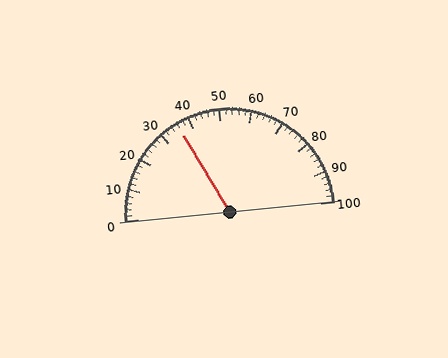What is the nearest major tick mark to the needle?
The nearest major tick mark is 40.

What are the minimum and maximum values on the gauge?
The gauge ranges from 0 to 100.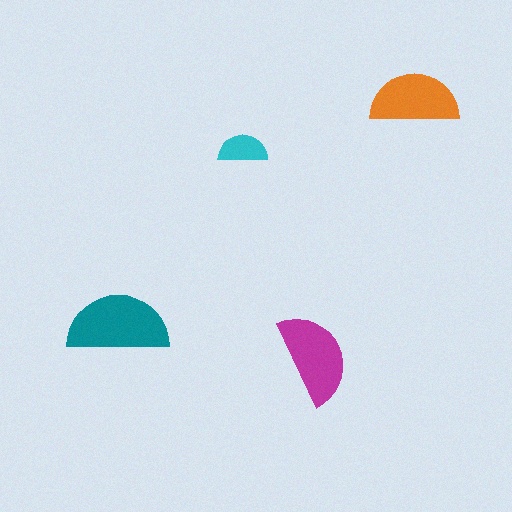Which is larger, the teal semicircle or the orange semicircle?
The teal one.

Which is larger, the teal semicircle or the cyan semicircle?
The teal one.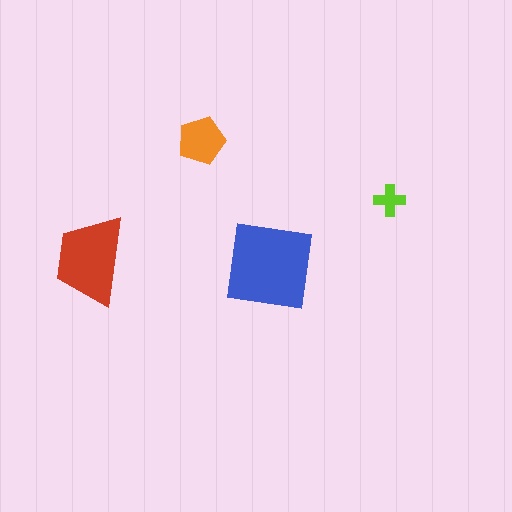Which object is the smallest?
The lime cross.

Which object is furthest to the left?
The red trapezoid is leftmost.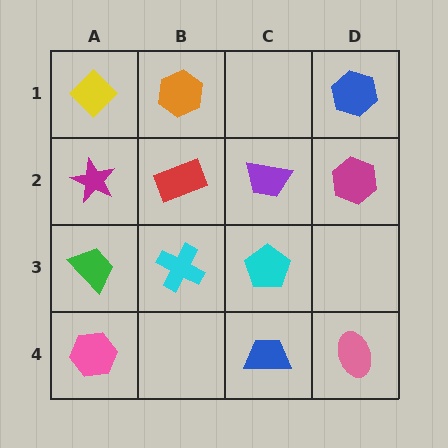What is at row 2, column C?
A purple trapezoid.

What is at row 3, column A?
A green trapezoid.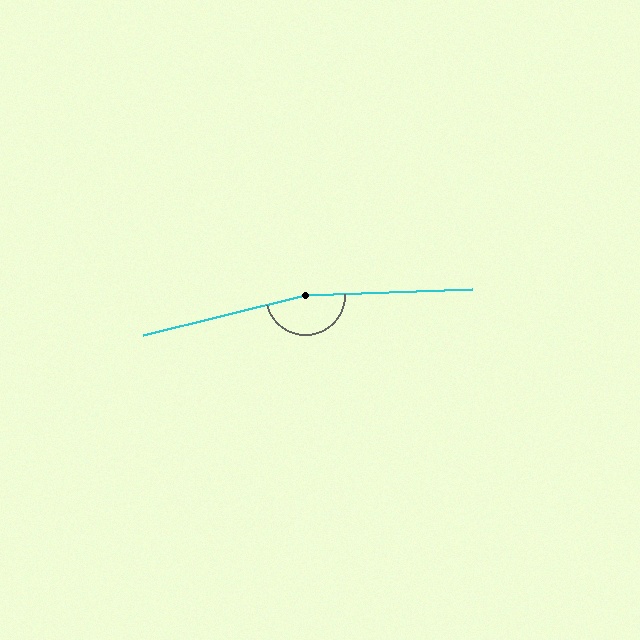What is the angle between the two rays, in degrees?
Approximately 168 degrees.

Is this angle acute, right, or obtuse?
It is obtuse.